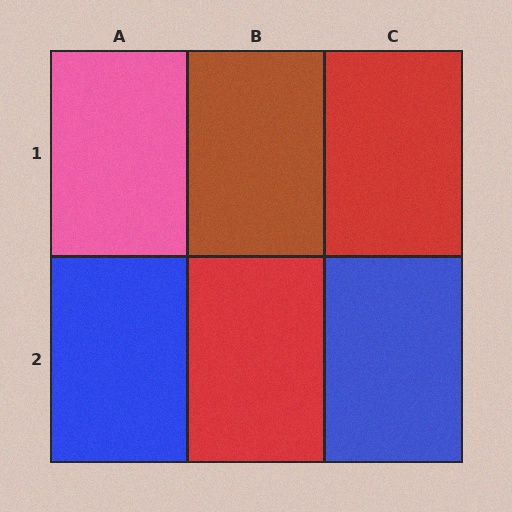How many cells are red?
2 cells are red.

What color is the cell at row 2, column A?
Blue.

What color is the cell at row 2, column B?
Red.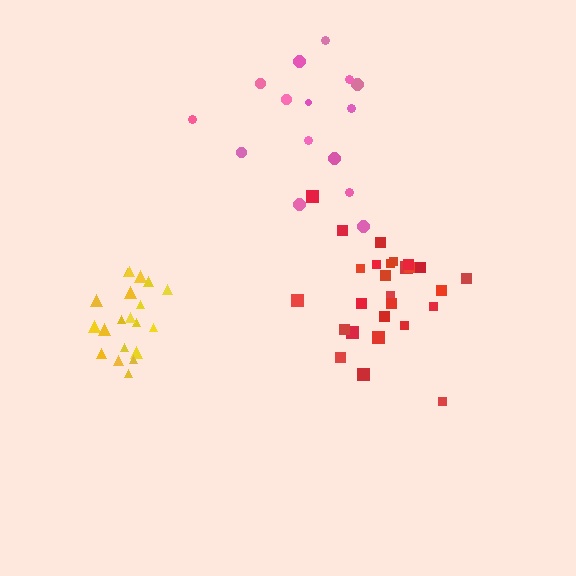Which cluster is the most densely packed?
Yellow.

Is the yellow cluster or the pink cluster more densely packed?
Yellow.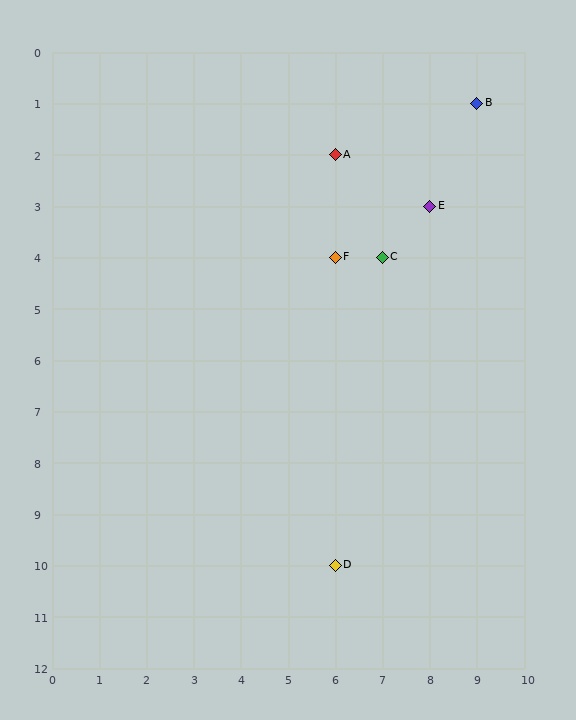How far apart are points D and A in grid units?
Points D and A are 8 rows apart.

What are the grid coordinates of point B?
Point B is at grid coordinates (9, 1).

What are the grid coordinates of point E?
Point E is at grid coordinates (8, 3).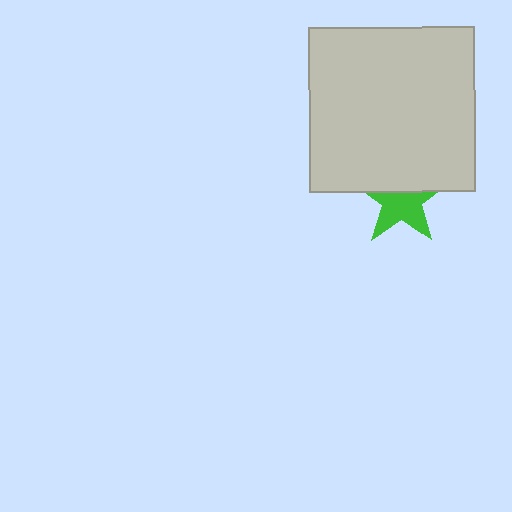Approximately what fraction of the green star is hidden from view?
Roughly 42% of the green star is hidden behind the light gray square.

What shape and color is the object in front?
The object in front is a light gray square.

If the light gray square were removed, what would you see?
You would see the complete green star.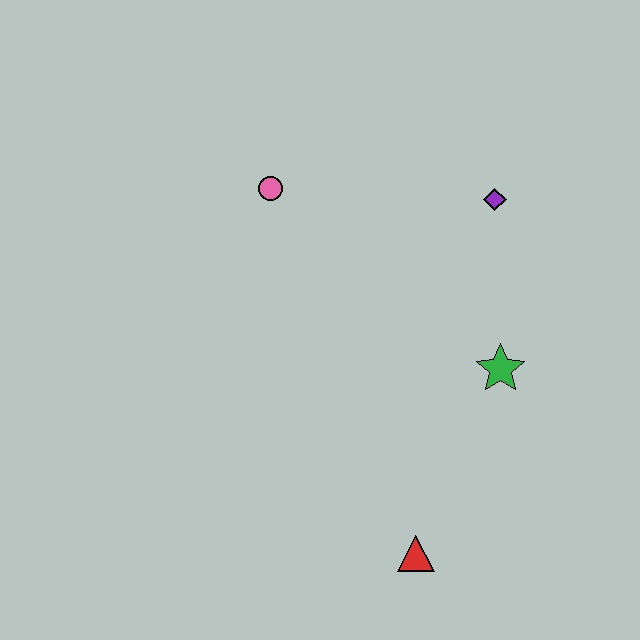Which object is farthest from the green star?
The pink circle is farthest from the green star.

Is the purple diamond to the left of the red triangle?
No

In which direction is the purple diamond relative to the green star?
The purple diamond is above the green star.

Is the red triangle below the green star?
Yes